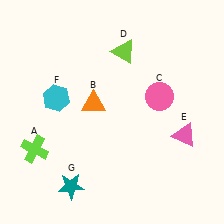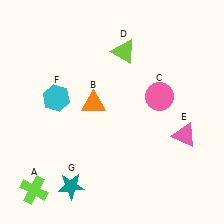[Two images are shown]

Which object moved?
The lime cross (A) moved down.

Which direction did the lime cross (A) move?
The lime cross (A) moved down.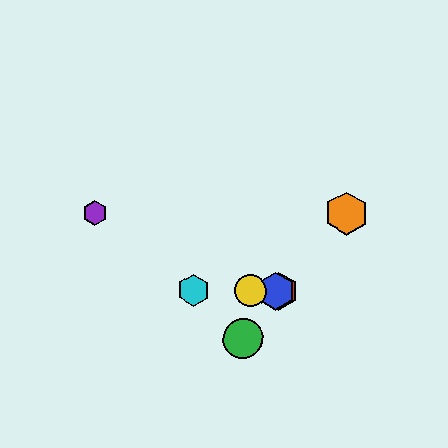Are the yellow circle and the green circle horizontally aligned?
No, the yellow circle is at y≈291 and the green circle is at y≈338.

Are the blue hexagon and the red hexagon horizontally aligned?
Yes, both are at y≈291.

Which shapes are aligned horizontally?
The red hexagon, the blue hexagon, the yellow circle, the cyan hexagon are aligned horizontally.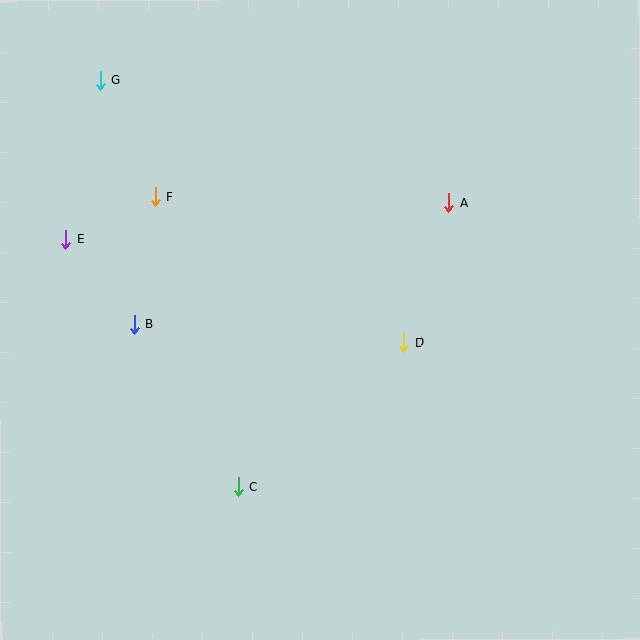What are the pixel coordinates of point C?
Point C is at (238, 487).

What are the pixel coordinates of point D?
Point D is at (404, 343).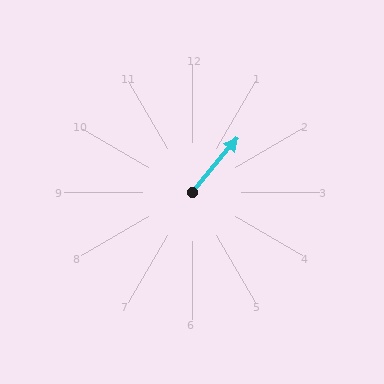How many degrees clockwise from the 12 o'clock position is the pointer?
Approximately 40 degrees.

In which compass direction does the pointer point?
Northeast.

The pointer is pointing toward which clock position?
Roughly 1 o'clock.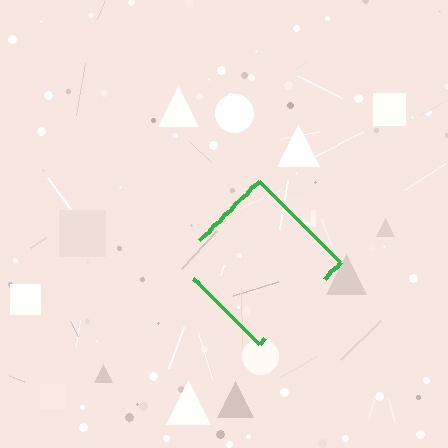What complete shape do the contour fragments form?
The contour fragments form a diamond.